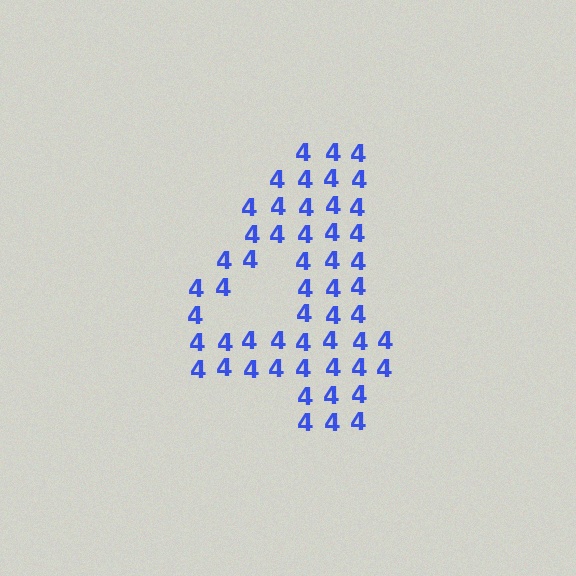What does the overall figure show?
The overall figure shows the digit 4.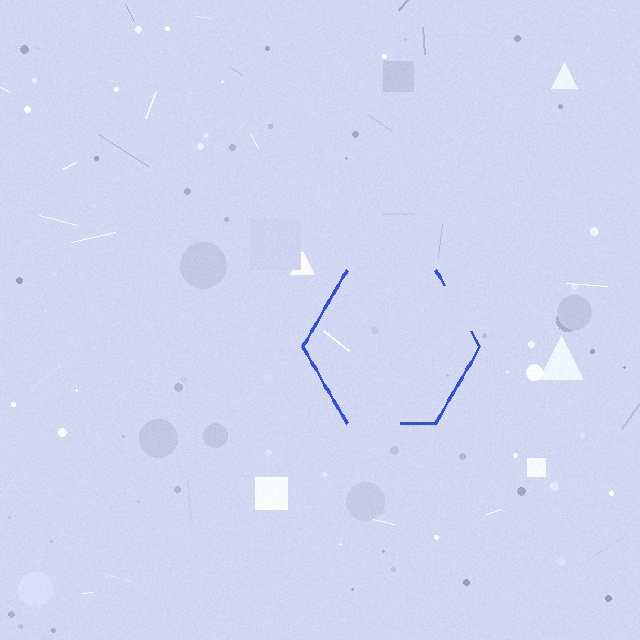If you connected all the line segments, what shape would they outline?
They would outline a hexagon.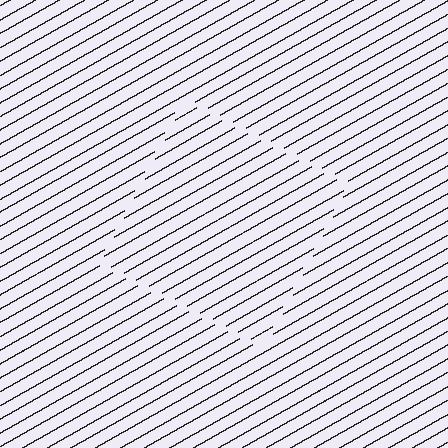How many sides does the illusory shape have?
4 sides — the line-ends trace a square.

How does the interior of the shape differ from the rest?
The interior of the shape contains the same grating, shifted by half a period — the contour is defined by the phase discontinuity where line-ends from the inner and outer gratings abut.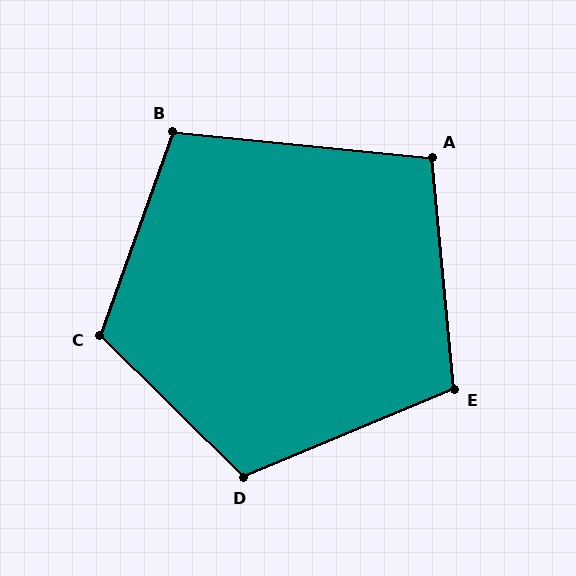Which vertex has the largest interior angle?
C, at approximately 115 degrees.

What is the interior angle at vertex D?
Approximately 113 degrees (obtuse).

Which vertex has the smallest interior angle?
A, at approximately 101 degrees.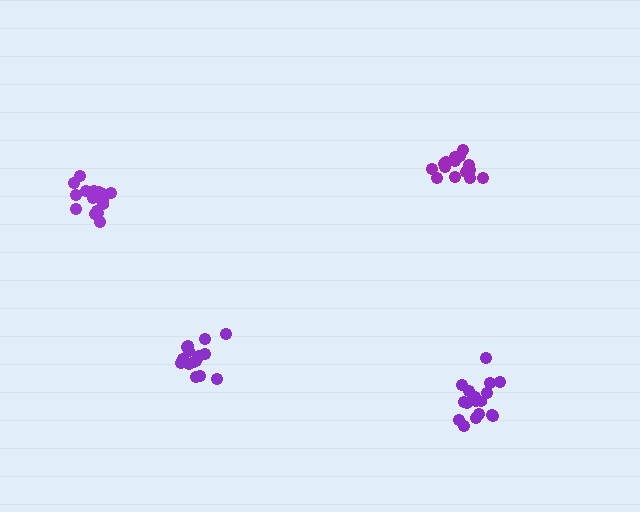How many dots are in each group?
Group 1: 17 dots, Group 2: 15 dots, Group 3: 18 dots, Group 4: 15 dots (65 total).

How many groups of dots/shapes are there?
There are 4 groups.